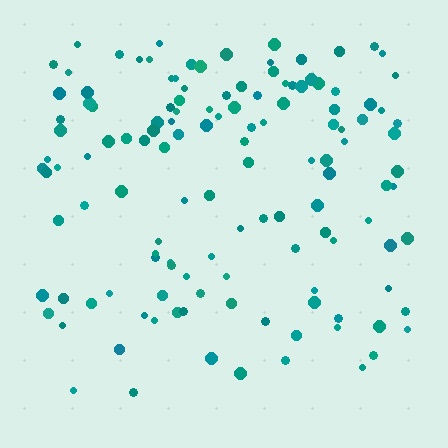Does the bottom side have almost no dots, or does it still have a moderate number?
Still a moderate number, just noticeably fewer than the top.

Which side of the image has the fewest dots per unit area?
The bottom.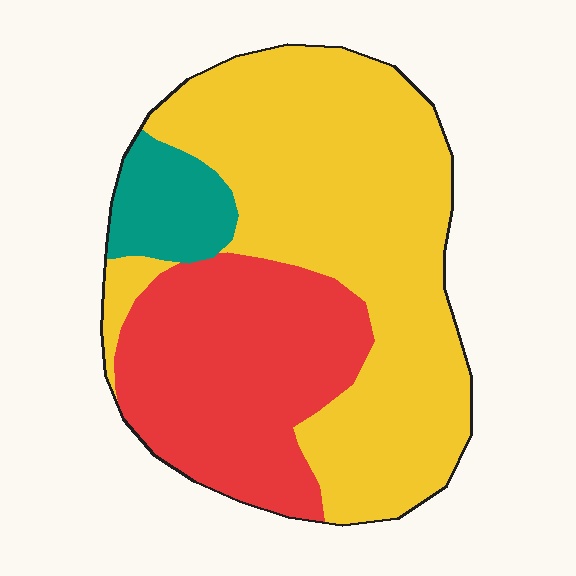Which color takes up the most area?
Yellow, at roughly 60%.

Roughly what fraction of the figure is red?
Red takes up between a sixth and a third of the figure.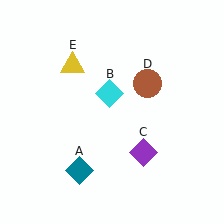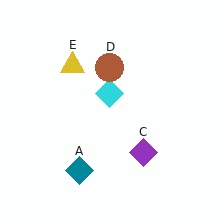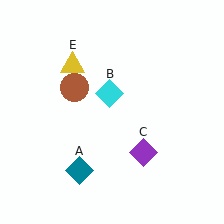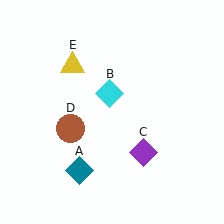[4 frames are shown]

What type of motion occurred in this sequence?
The brown circle (object D) rotated counterclockwise around the center of the scene.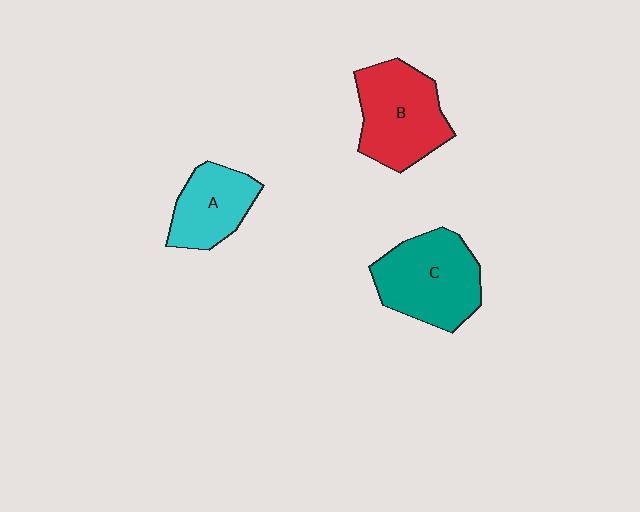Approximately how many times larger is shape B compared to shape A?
Approximately 1.4 times.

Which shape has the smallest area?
Shape A (cyan).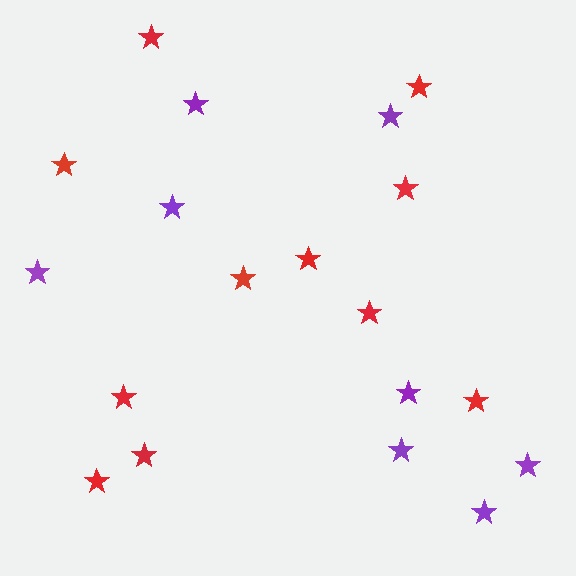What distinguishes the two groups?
There are 2 groups: one group of red stars (11) and one group of purple stars (8).